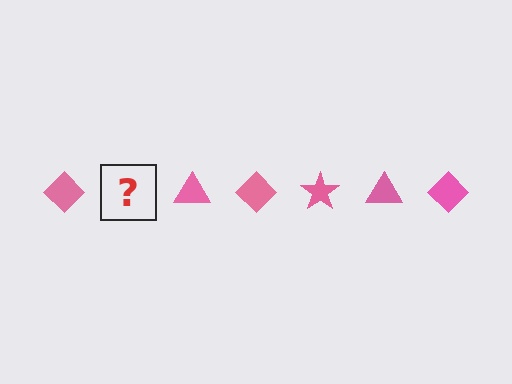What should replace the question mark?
The question mark should be replaced with a pink star.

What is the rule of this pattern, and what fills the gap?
The rule is that the pattern cycles through diamond, star, triangle shapes in pink. The gap should be filled with a pink star.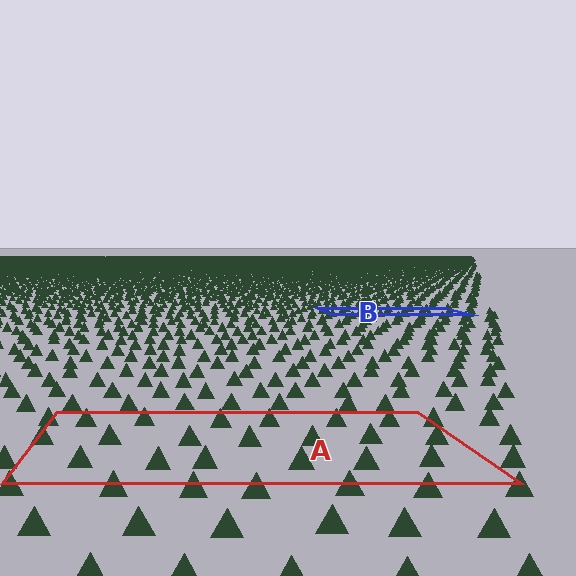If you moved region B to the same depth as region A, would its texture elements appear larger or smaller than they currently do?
They would appear larger. At a closer depth, the same texture elements are projected at a bigger on-screen size.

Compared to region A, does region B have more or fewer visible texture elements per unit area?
Region B has more texture elements per unit area — they are packed more densely because it is farther away.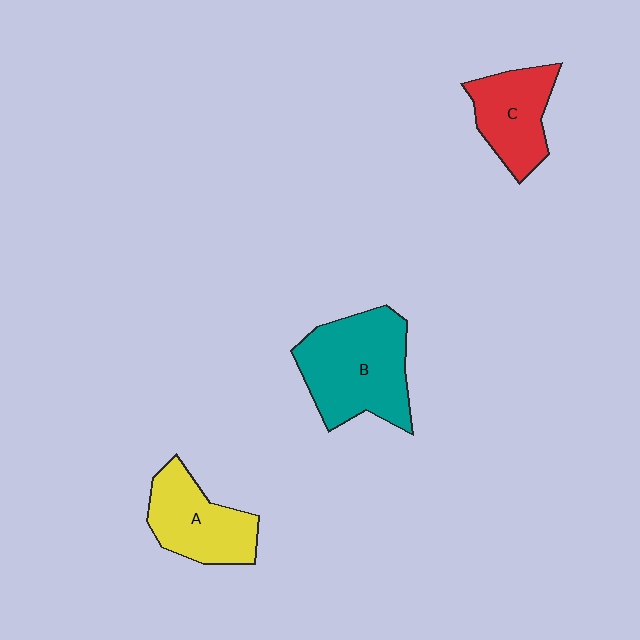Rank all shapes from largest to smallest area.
From largest to smallest: B (teal), A (yellow), C (red).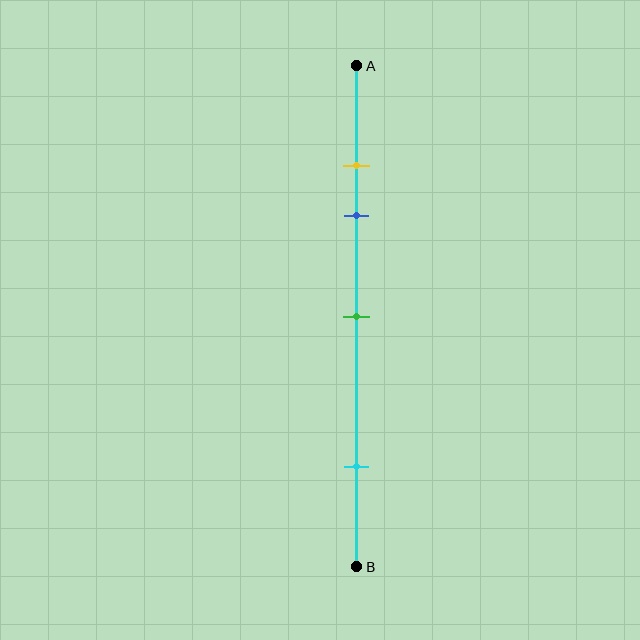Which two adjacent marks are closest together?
The yellow and blue marks are the closest adjacent pair.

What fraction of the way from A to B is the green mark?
The green mark is approximately 50% (0.5) of the way from A to B.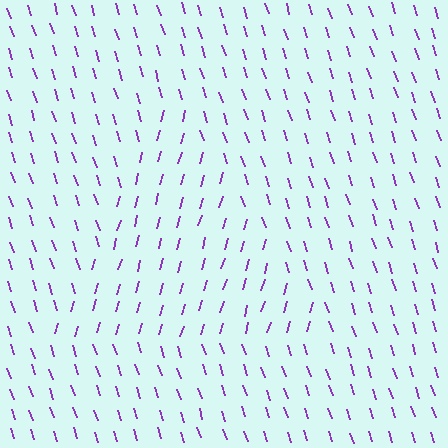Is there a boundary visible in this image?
Yes, there is a texture boundary formed by a change in line orientation.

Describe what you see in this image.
The image is filled with small purple line segments. A triangle region in the image has lines oriented differently from the surrounding lines, creating a visible texture boundary.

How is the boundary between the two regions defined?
The boundary is defined purely by a change in line orientation (approximately 35 degrees difference). All lines are the same color and thickness.